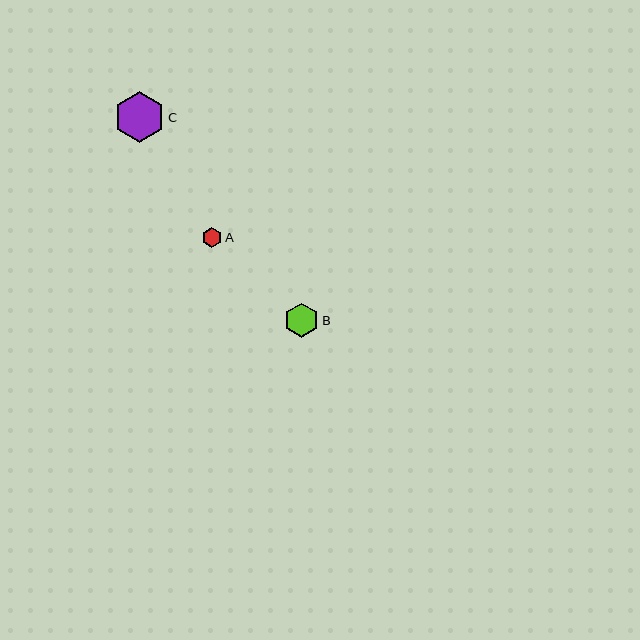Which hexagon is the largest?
Hexagon C is the largest with a size of approximately 50 pixels.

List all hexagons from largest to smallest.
From largest to smallest: C, B, A.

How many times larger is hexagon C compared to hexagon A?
Hexagon C is approximately 2.5 times the size of hexagon A.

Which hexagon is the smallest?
Hexagon A is the smallest with a size of approximately 20 pixels.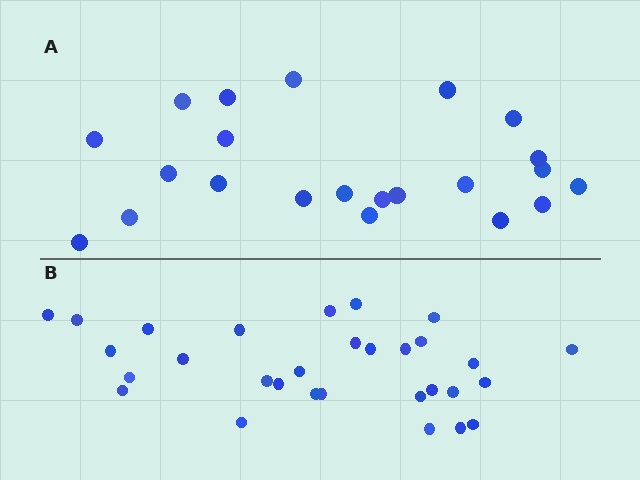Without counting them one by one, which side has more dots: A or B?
Region B (the bottom region) has more dots.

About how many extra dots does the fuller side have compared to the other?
Region B has roughly 8 or so more dots than region A.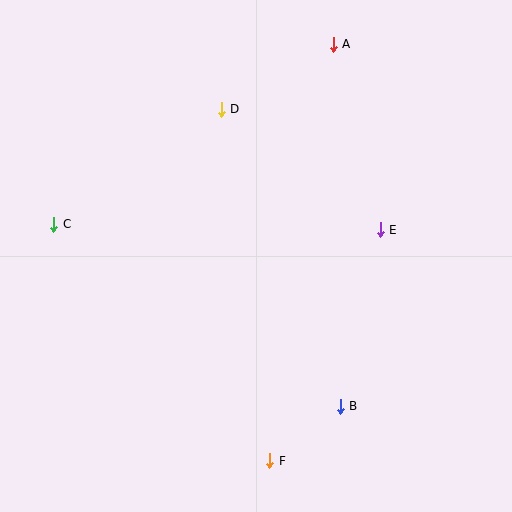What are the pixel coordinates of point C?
Point C is at (54, 224).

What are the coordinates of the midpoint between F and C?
The midpoint between F and C is at (162, 342).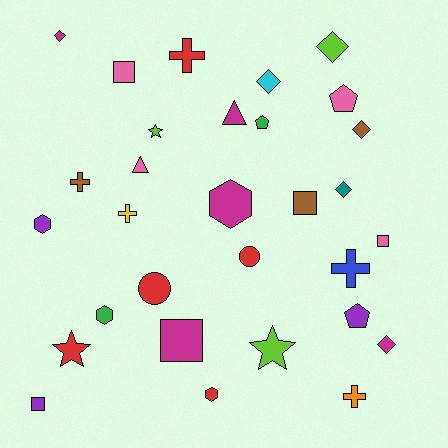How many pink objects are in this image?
There are 4 pink objects.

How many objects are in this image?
There are 30 objects.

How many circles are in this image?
There are 2 circles.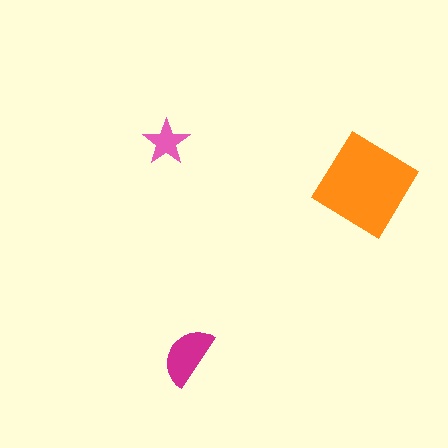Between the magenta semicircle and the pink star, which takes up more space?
The magenta semicircle.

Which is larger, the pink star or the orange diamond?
The orange diamond.